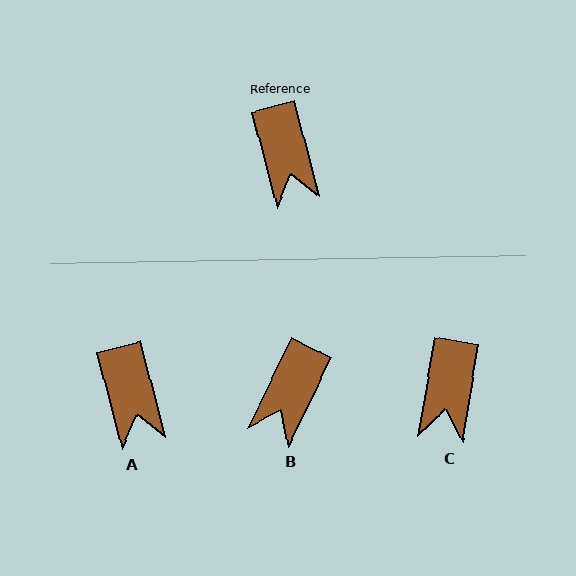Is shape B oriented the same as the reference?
No, it is off by about 41 degrees.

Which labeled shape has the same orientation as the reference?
A.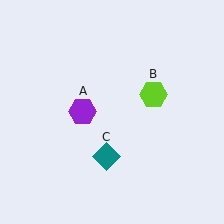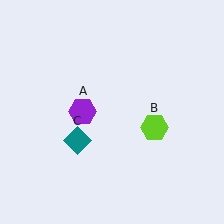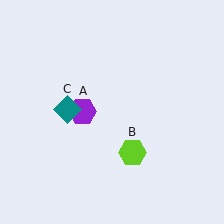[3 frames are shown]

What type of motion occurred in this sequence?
The lime hexagon (object B), teal diamond (object C) rotated clockwise around the center of the scene.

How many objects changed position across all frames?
2 objects changed position: lime hexagon (object B), teal diamond (object C).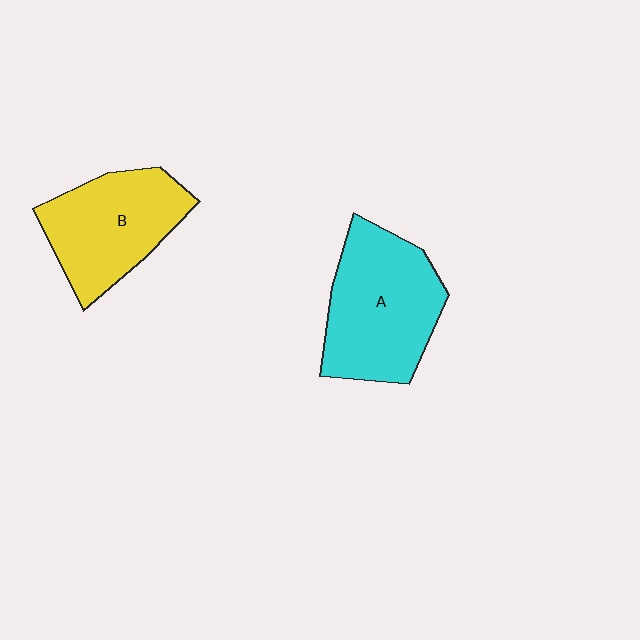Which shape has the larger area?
Shape A (cyan).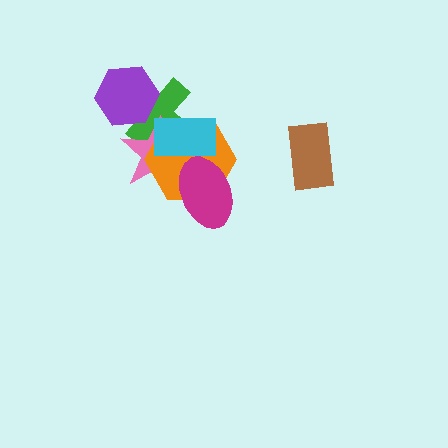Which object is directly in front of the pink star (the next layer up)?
The orange hexagon is directly in front of the pink star.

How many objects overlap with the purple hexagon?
1 object overlaps with the purple hexagon.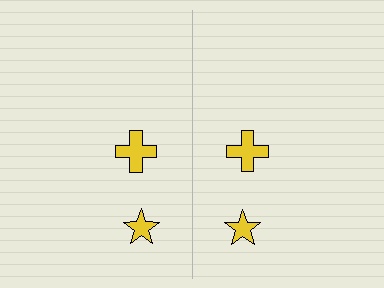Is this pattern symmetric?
Yes, this pattern has bilateral (reflection) symmetry.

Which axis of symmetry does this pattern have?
The pattern has a vertical axis of symmetry running through the center of the image.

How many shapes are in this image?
There are 4 shapes in this image.